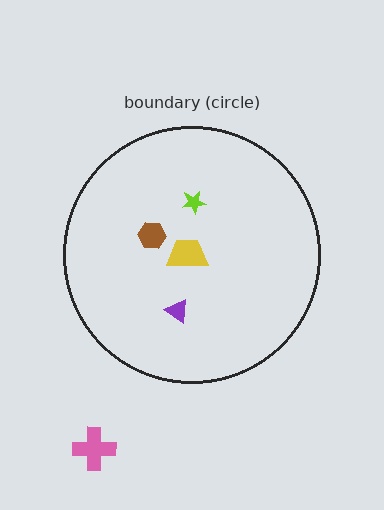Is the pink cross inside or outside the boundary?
Outside.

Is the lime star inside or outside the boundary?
Inside.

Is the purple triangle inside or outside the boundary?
Inside.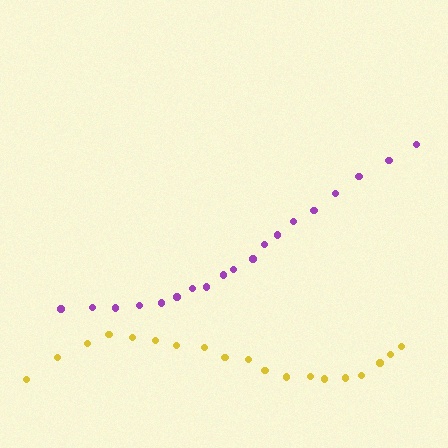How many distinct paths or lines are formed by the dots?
There are 2 distinct paths.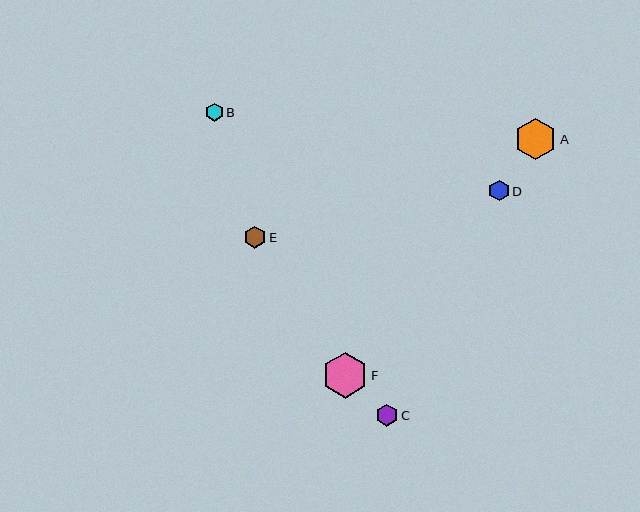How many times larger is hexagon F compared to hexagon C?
Hexagon F is approximately 2.1 times the size of hexagon C.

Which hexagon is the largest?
Hexagon F is the largest with a size of approximately 46 pixels.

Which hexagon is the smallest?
Hexagon B is the smallest with a size of approximately 18 pixels.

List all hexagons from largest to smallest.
From largest to smallest: F, A, C, E, D, B.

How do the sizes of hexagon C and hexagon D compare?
Hexagon C and hexagon D are approximately the same size.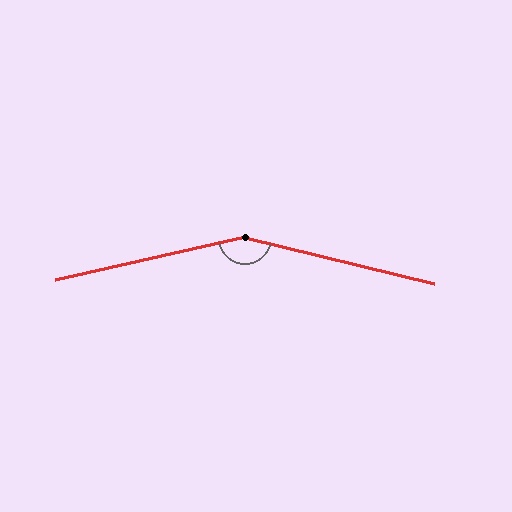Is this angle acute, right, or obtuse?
It is obtuse.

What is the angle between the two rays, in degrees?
Approximately 154 degrees.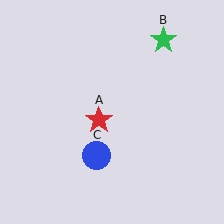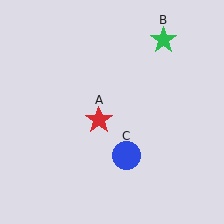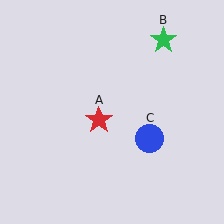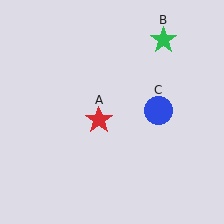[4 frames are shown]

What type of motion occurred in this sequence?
The blue circle (object C) rotated counterclockwise around the center of the scene.